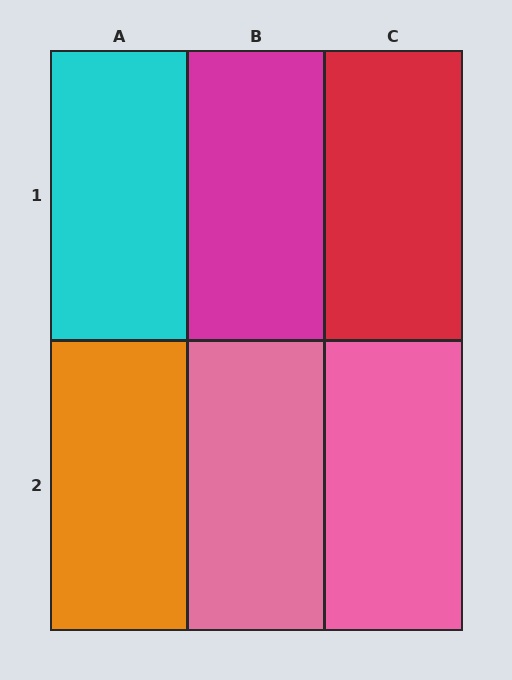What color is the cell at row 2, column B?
Pink.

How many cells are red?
1 cell is red.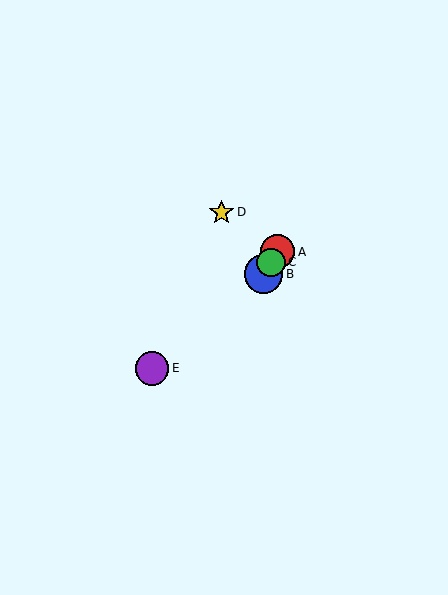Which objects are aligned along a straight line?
Objects A, B, C are aligned along a straight line.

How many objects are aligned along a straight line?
3 objects (A, B, C) are aligned along a straight line.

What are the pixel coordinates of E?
Object E is at (152, 368).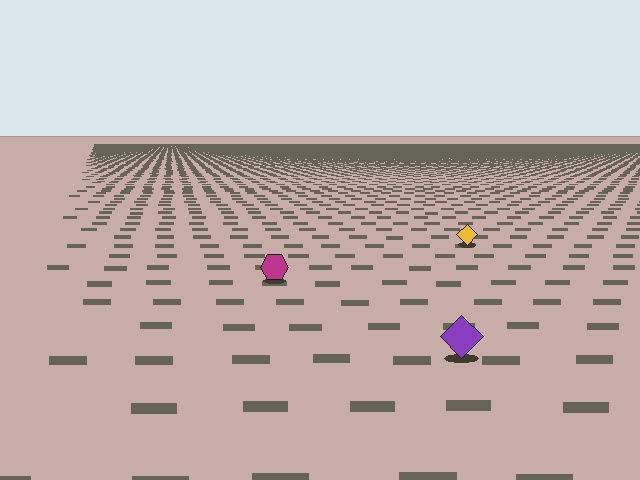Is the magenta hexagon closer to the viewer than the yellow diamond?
Yes. The magenta hexagon is closer — you can tell from the texture gradient: the ground texture is coarser near it.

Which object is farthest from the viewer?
The yellow diamond is farthest from the viewer. It appears smaller and the ground texture around it is denser.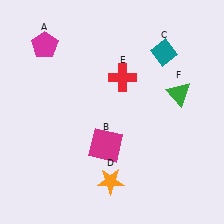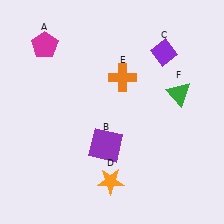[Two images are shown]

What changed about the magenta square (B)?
In Image 1, B is magenta. In Image 2, it changed to purple.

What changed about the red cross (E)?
In Image 1, E is red. In Image 2, it changed to orange.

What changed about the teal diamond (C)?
In Image 1, C is teal. In Image 2, it changed to purple.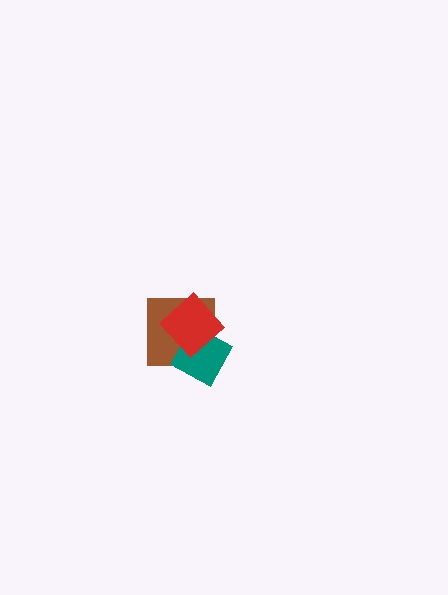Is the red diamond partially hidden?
No, no other shape covers it.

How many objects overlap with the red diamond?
2 objects overlap with the red diamond.